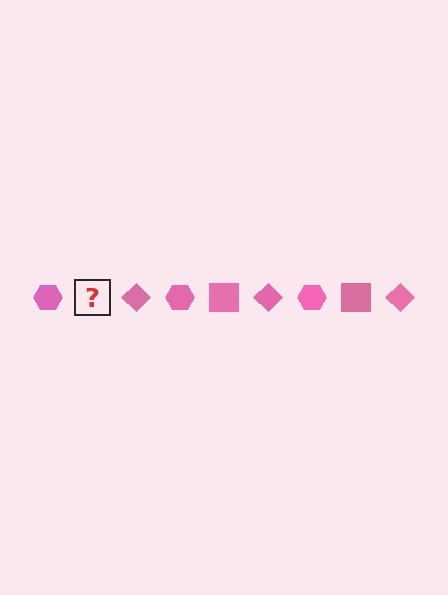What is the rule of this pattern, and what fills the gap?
The rule is that the pattern cycles through hexagon, square, diamond shapes in pink. The gap should be filled with a pink square.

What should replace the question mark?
The question mark should be replaced with a pink square.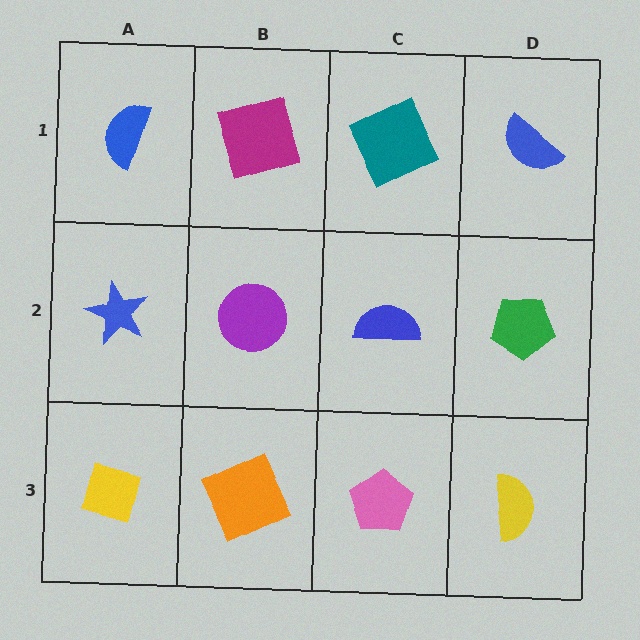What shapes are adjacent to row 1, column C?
A blue semicircle (row 2, column C), a magenta square (row 1, column B), a blue semicircle (row 1, column D).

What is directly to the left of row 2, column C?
A purple circle.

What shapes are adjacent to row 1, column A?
A blue star (row 2, column A), a magenta square (row 1, column B).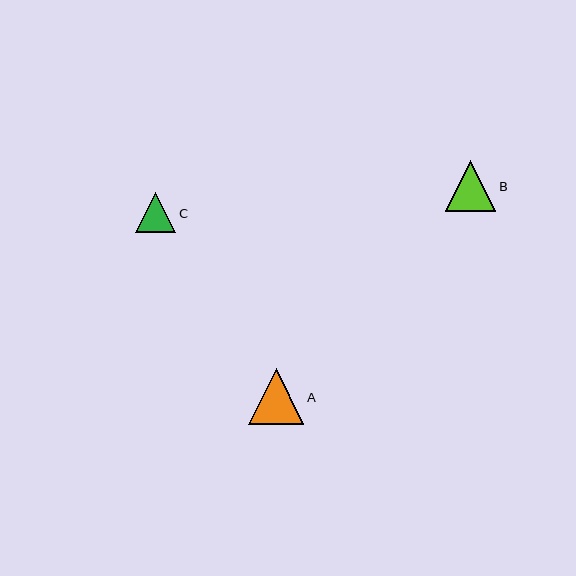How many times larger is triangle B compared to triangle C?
Triangle B is approximately 1.3 times the size of triangle C.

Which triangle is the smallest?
Triangle C is the smallest with a size of approximately 40 pixels.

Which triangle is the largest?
Triangle A is the largest with a size of approximately 55 pixels.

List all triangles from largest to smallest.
From largest to smallest: A, B, C.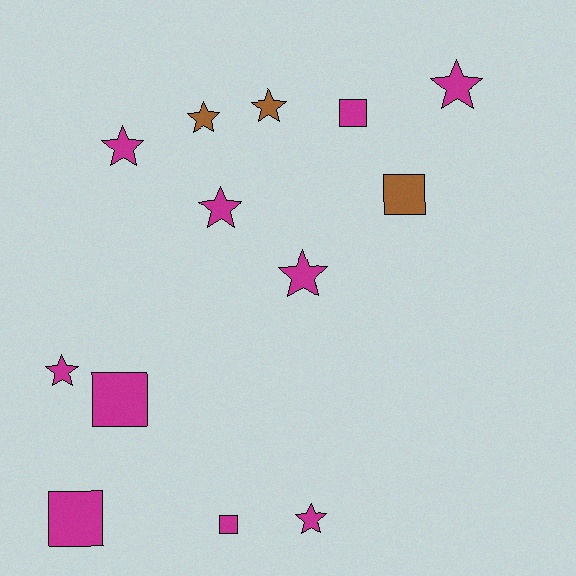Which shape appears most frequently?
Star, with 8 objects.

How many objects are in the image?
There are 13 objects.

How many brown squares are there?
There is 1 brown square.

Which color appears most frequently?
Magenta, with 10 objects.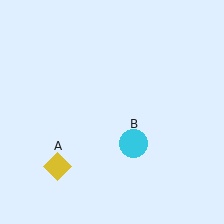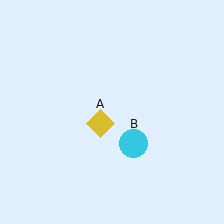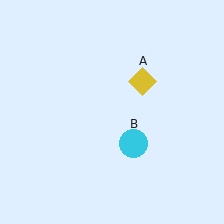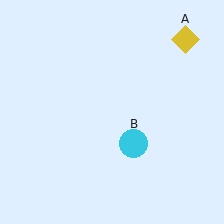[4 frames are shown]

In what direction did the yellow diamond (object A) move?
The yellow diamond (object A) moved up and to the right.